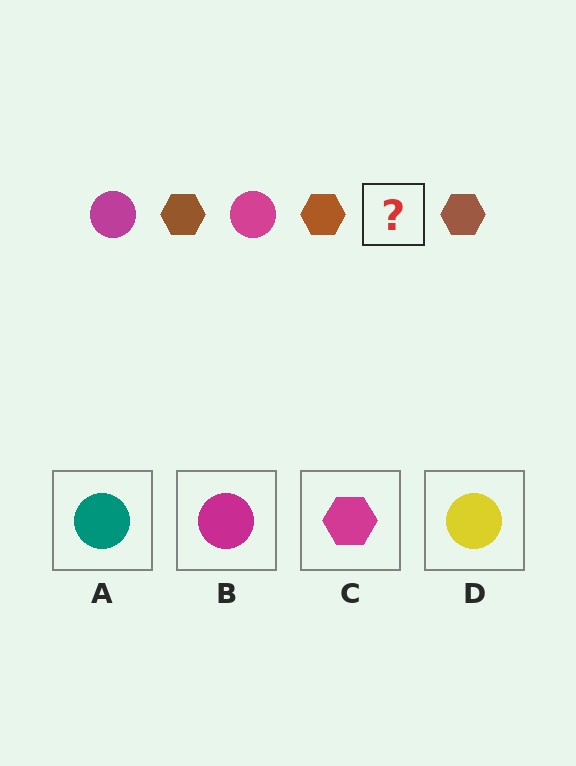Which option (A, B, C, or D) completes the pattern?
B.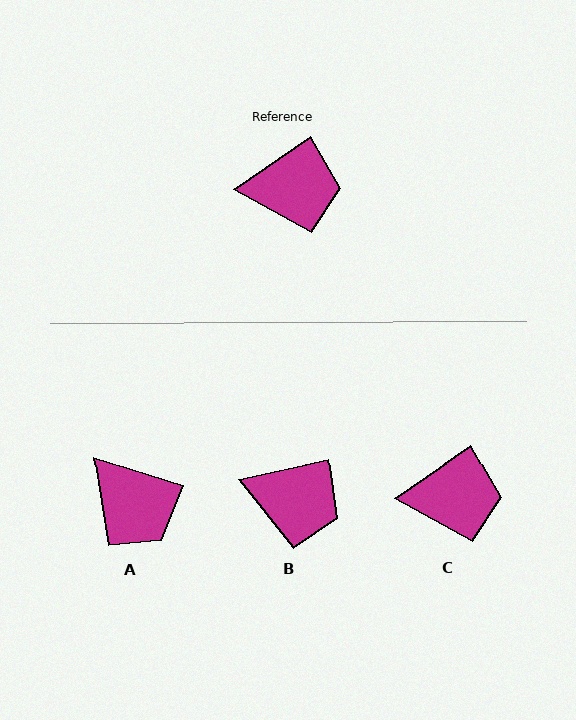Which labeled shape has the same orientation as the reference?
C.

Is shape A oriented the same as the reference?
No, it is off by about 52 degrees.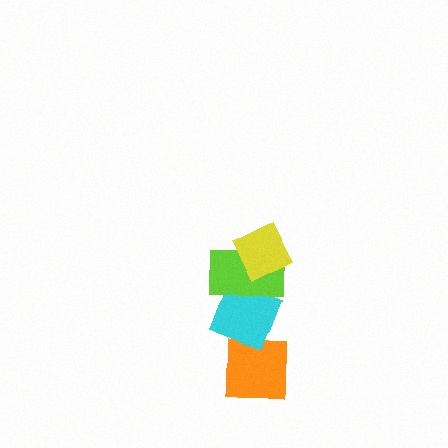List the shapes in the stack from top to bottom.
From top to bottom: the yellow diamond, the lime rectangle, the cyan diamond, the orange square.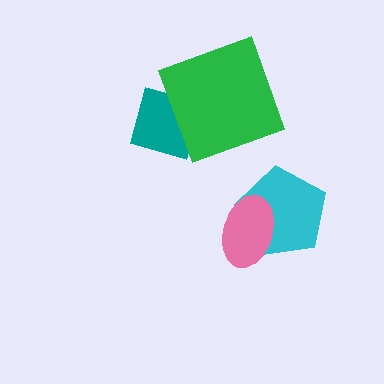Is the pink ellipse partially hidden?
No, no other shape covers it.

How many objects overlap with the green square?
1 object overlaps with the green square.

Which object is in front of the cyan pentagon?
The pink ellipse is in front of the cyan pentagon.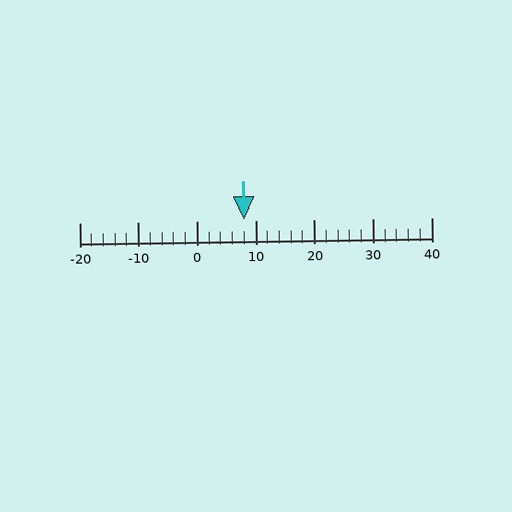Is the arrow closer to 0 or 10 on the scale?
The arrow is closer to 10.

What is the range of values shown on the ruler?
The ruler shows values from -20 to 40.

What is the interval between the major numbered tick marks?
The major tick marks are spaced 10 units apart.